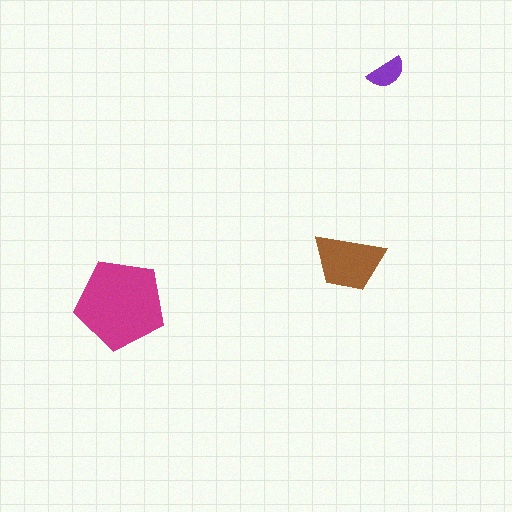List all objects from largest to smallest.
The magenta pentagon, the brown trapezoid, the purple semicircle.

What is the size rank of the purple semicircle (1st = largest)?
3rd.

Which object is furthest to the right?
The purple semicircle is rightmost.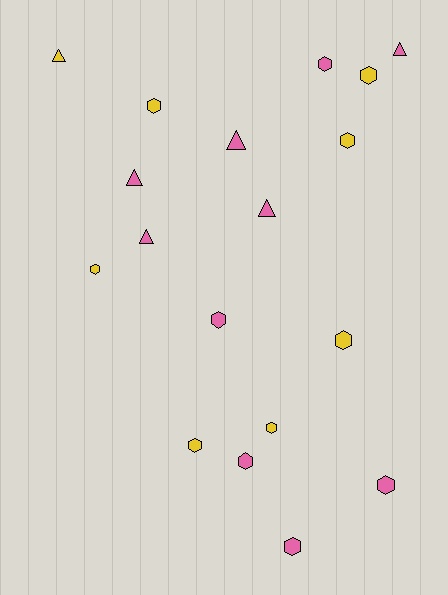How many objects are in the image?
There are 18 objects.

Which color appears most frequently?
Pink, with 10 objects.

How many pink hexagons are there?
There are 5 pink hexagons.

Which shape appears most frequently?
Hexagon, with 12 objects.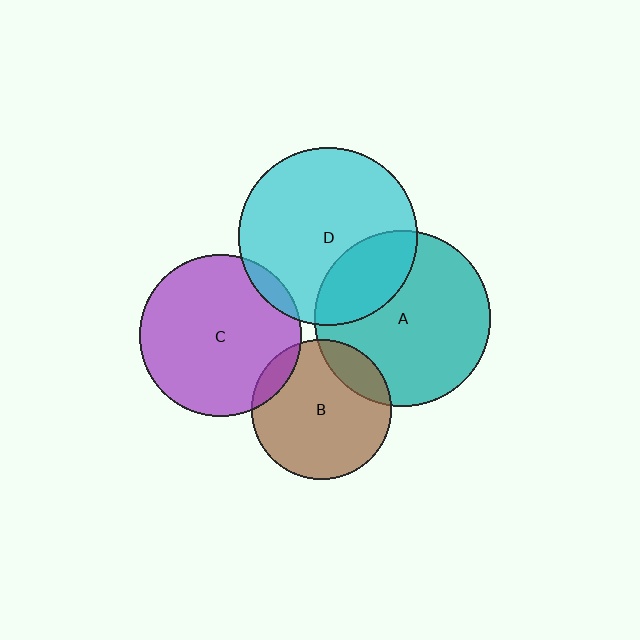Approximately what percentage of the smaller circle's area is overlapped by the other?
Approximately 5%.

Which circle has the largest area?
Circle D (cyan).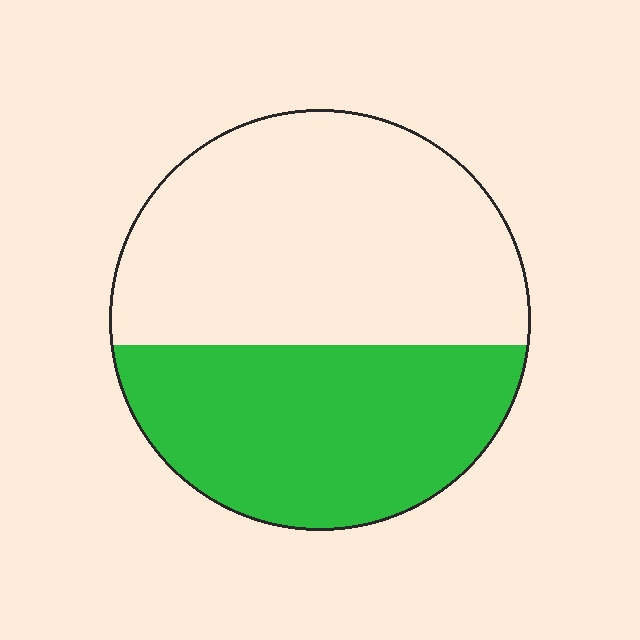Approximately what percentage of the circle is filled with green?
Approximately 40%.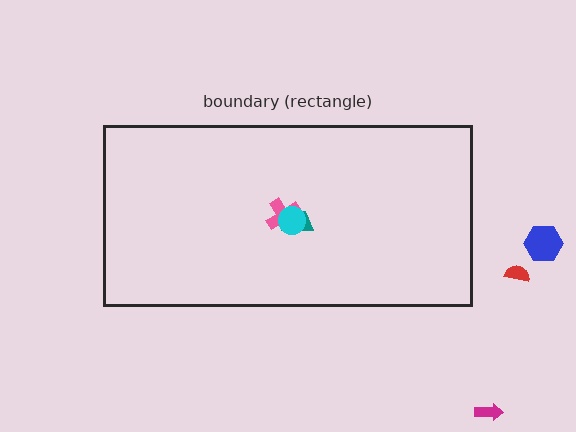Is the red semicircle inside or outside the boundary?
Outside.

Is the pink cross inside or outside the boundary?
Inside.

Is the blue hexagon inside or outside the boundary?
Outside.